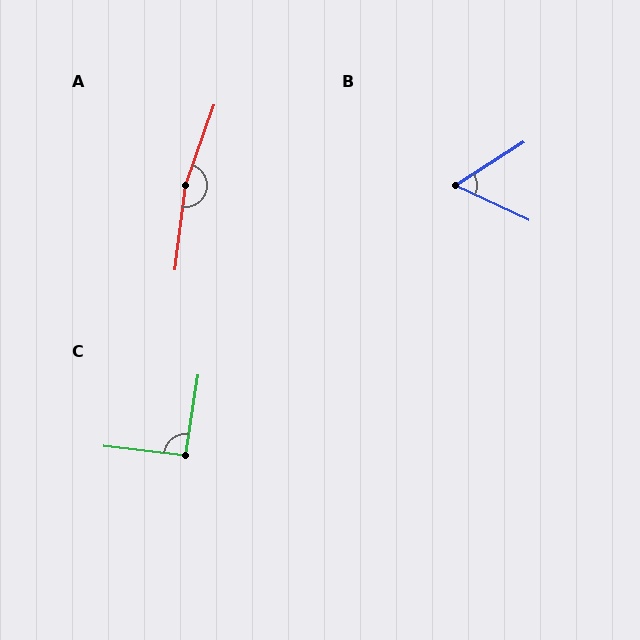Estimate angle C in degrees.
Approximately 92 degrees.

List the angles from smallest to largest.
B (58°), C (92°), A (167°).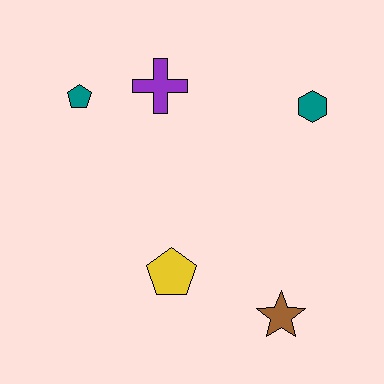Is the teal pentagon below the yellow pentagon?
No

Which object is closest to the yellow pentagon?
The brown star is closest to the yellow pentagon.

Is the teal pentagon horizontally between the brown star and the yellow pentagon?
No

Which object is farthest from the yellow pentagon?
The teal hexagon is farthest from the yellow pentagon.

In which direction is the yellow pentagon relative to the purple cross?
The yellow pentagon is below the purple cross.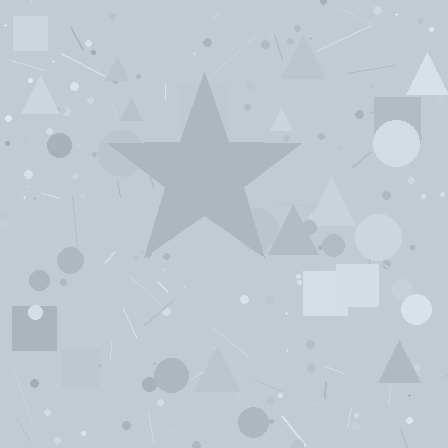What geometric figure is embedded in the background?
A star is embedded in the background.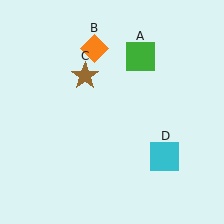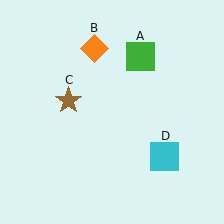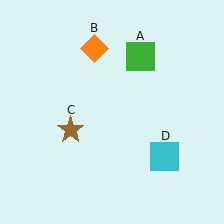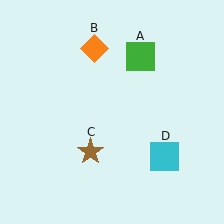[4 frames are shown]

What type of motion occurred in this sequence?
The brown star (object C) rotated counterclockwise around the center of the scene.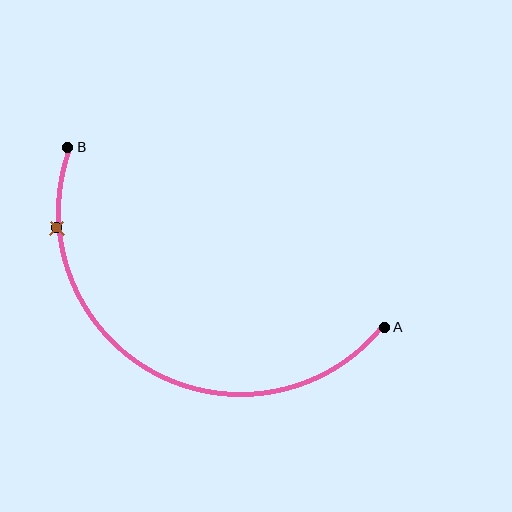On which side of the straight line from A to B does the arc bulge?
The arc bulges below the straight line connecting A and B.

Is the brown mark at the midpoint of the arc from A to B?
No. The brown mark lies on the arc but is closer to endpoint B. The arc midpoint would be at the point on the curve equidistant along the arc from both A and B.